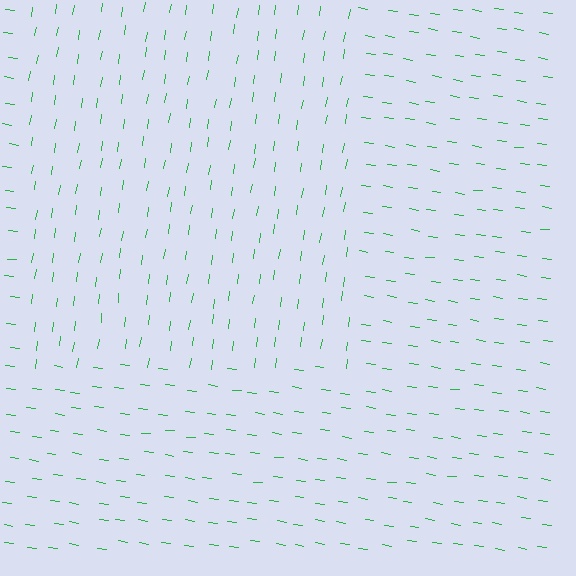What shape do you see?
I see a rectangle.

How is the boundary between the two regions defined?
The boundary is defined purely by a change in line orientation (approximately 89 degrees difference). All lines are the same color and thickness.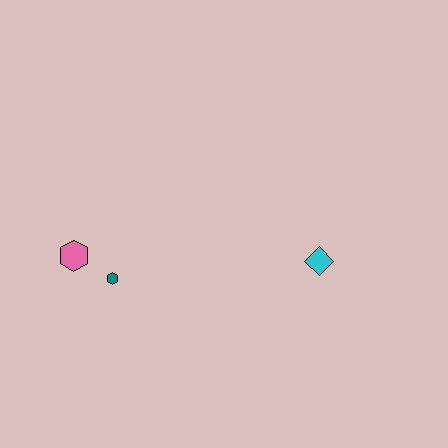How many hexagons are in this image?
There are 2 hexagons.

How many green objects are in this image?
There are no green objects.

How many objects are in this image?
There are 3 objects.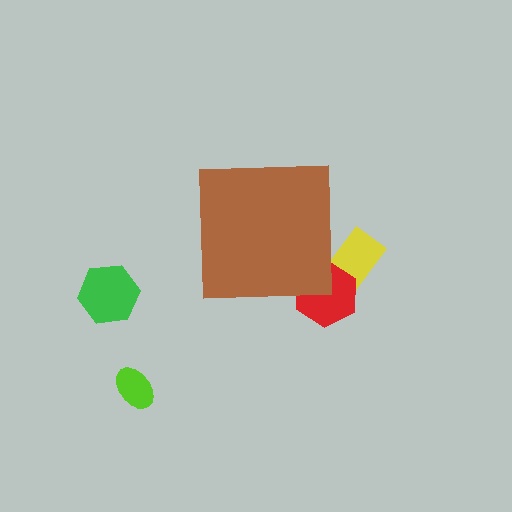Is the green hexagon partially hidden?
No, the green hexagon is fully visible.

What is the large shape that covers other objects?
A brown square.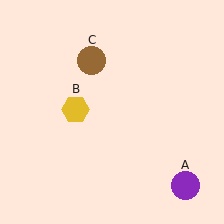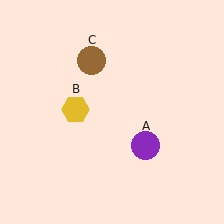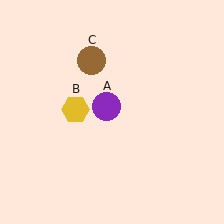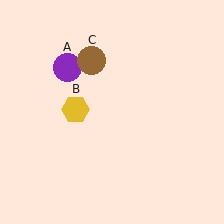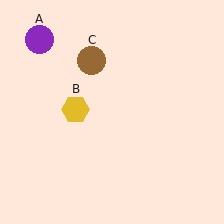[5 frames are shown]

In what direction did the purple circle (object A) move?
The purple circle (object A) moved up and to the left.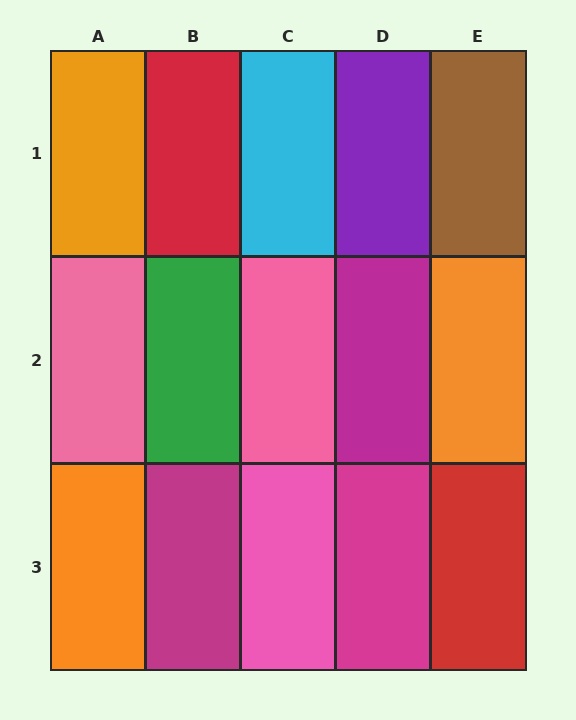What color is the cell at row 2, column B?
Green.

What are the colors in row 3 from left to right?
Orange, magenta, pink, magenta, red.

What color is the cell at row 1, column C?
Cyan.